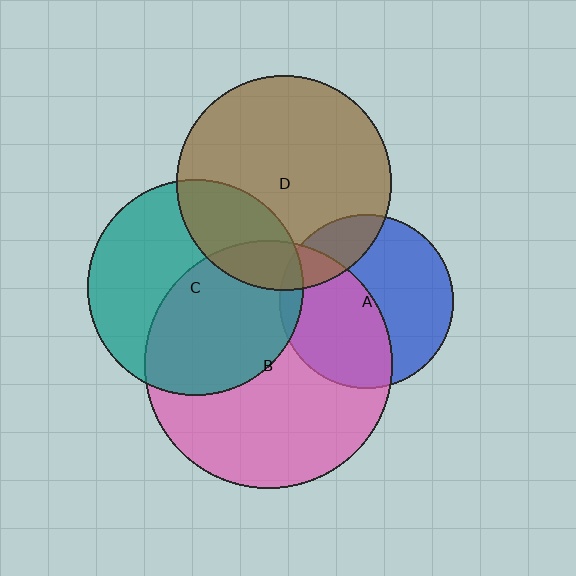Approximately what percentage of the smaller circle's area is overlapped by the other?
Approximately 20%.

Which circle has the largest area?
Circle B (pink).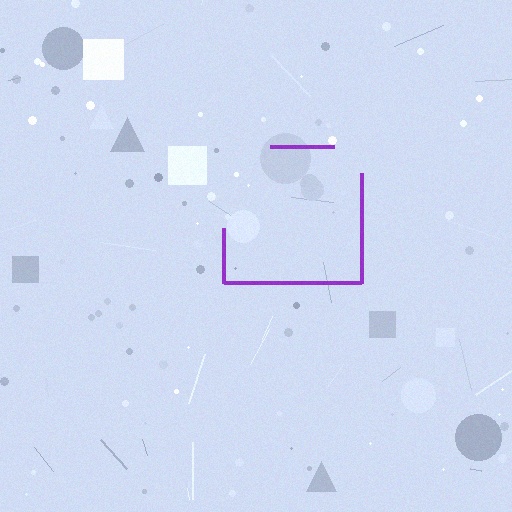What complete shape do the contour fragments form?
The contour fragments form a square.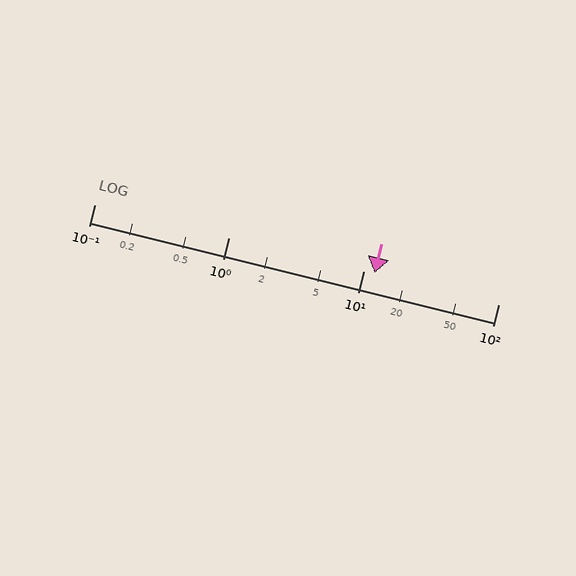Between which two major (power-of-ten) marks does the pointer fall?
The pointer is between 10 and 100.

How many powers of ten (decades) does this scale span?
The scale spans 3 decades, from 0.1 to 100.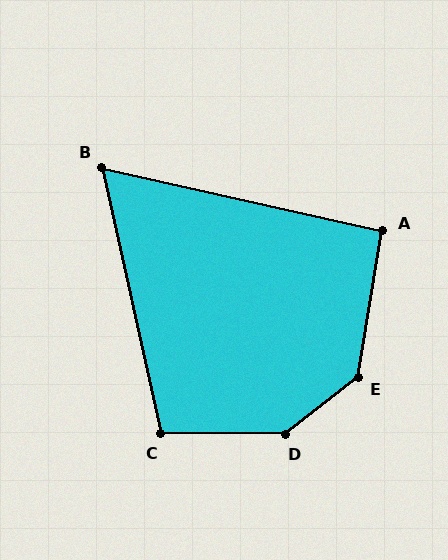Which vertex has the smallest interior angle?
B, at approximately 65 degrees.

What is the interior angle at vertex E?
Approximately 137 degrees (obtuse).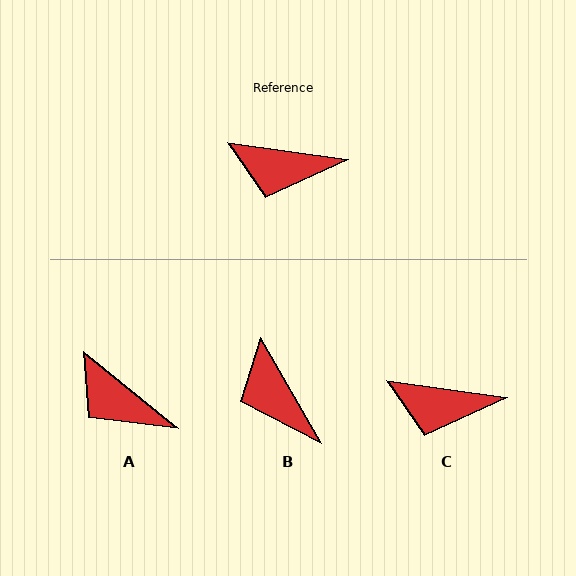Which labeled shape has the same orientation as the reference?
C.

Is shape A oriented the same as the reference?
No, it is off by about 31 degrees.